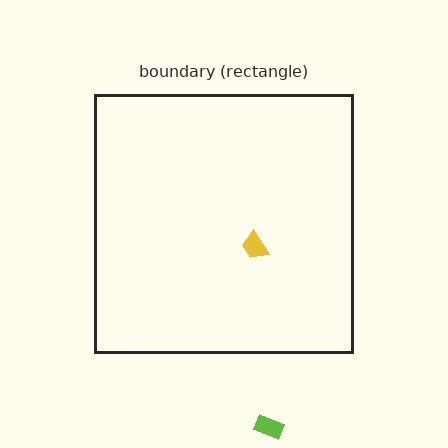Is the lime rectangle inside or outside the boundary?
Outside.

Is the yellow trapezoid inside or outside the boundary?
Inside.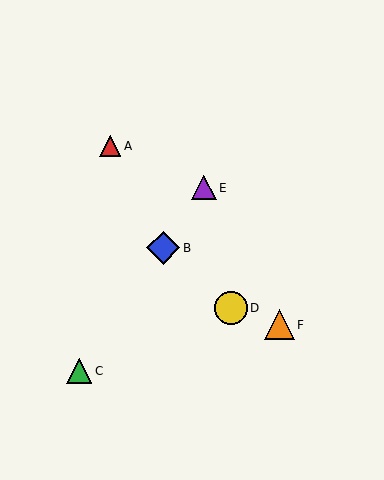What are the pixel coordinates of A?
Object A is at (110, 146).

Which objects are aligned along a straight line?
Objects B, C, E are aligned along a straight line.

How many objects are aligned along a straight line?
3 objects (B, C, E) are aligned along a straight line.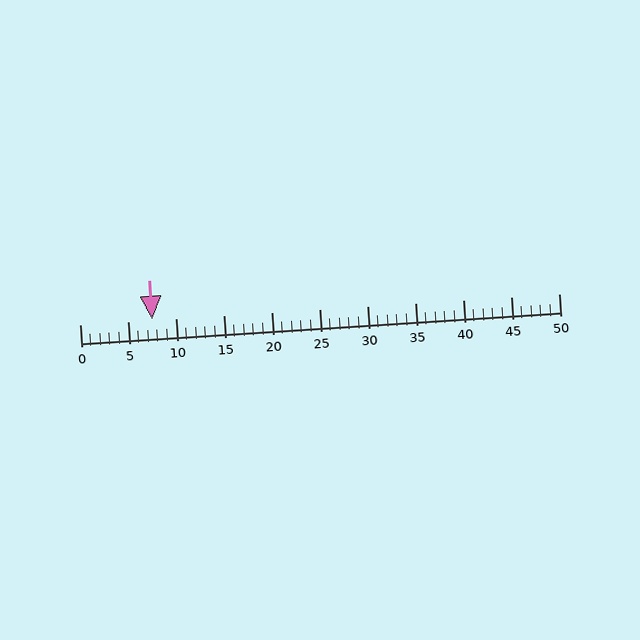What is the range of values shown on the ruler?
The ruler shows values from 0 to 50.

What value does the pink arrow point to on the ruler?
The pink arrow points to approximately 8.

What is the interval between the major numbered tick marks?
The major tick marks are spaced 5 units apart.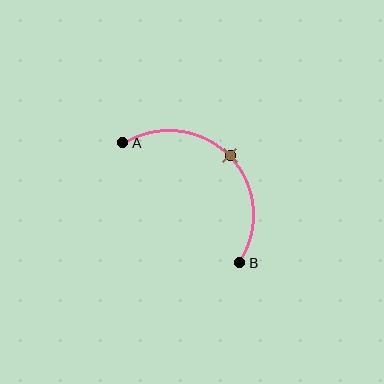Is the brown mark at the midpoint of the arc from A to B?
Yes. The brown mark lies on the arc at equal arc-length from both A and B — it is the arc midpoint.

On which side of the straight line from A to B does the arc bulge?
The arc bulges above and to the right of the straight line connecting A and B.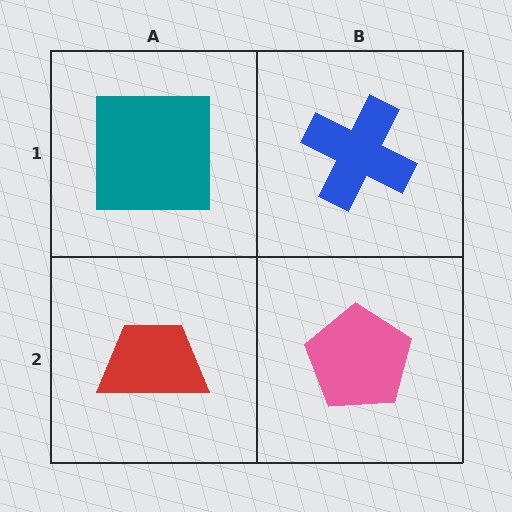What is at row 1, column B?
A blue cross.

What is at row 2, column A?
A red trapezoid.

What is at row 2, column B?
A pink pentagon.